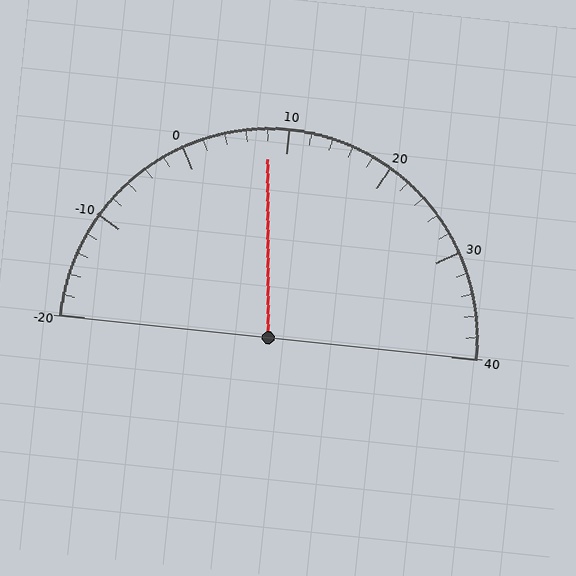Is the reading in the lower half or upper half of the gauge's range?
The reading is in the lower half of the range (-20 to 40).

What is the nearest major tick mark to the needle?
The nearest major tick mark is 10.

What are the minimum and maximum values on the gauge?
The gauge ranges from -20 to 40.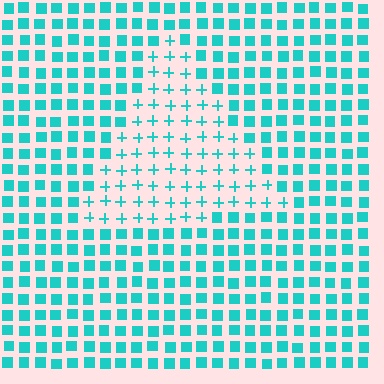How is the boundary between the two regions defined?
The boundary is defined by a change in element shape: plus signs inside vs. squares outside. All elements share the same color and spacing.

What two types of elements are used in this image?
The image uses plus signs inside the triangle region and squares outside it.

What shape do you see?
I see a triangle.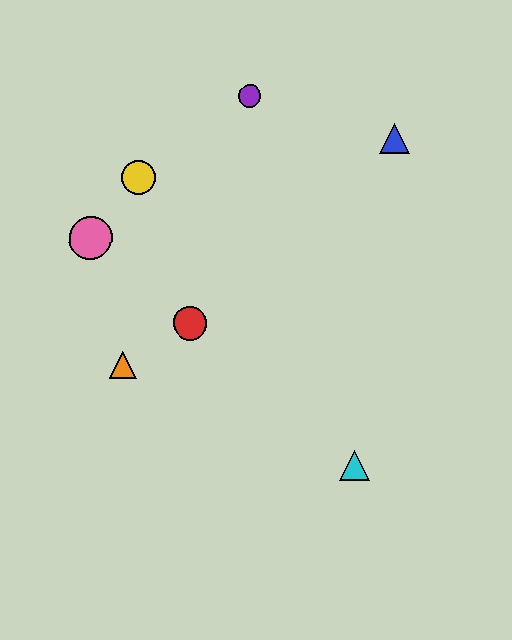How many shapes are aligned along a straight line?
4 shapes (the red circle, the green circle, the cyan triangle, the pink circle) are aligned along a straight line.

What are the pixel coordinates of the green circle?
The green circle is at (96, 242).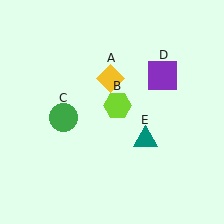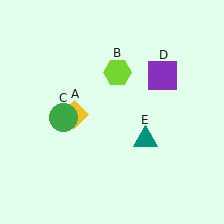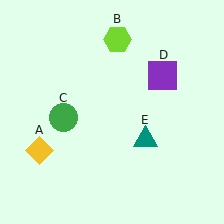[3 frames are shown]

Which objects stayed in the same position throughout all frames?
Green circle (object C) and purple square (object D) and teal triangle (object E) remained stationary.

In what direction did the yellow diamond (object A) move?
The yellow diamond (object A) moved down and to the left.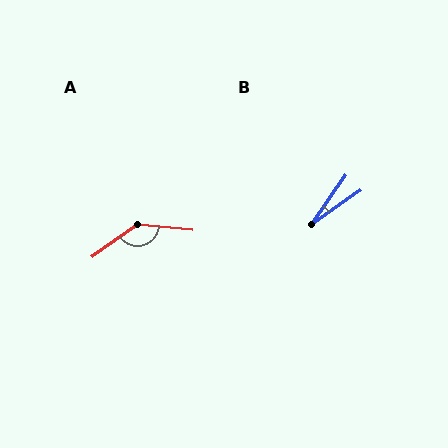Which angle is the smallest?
B, at approximately 21 degrees.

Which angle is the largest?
A, at approximately 139 degrees.